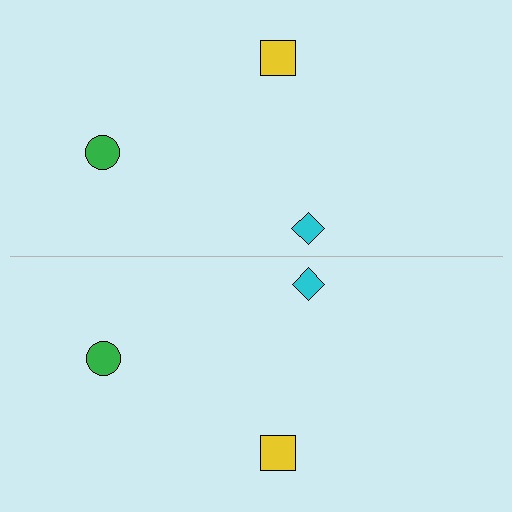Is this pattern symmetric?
Yes, this pattern has bilateral (reflection) symmetry.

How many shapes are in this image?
There are 6 shapes in this image.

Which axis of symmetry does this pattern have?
The pattern has a horizontal axis of symmetry running through the center of the image.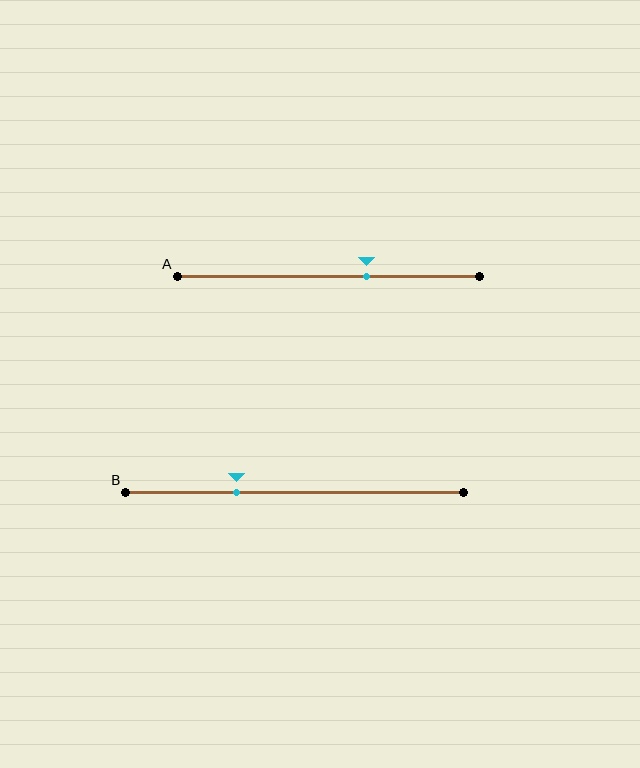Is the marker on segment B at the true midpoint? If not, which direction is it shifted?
No, the marker on segment B is shifted to the left by about 17% of the segment length.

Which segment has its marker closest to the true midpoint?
Segment A has its marker closest to the true midpoint.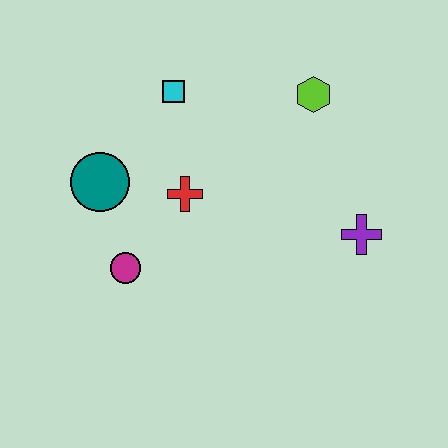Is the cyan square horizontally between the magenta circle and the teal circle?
No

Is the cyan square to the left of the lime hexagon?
Yes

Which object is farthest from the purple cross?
The teal circle is farthest from the purple cross.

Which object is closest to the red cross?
The teal circle is closest to the red cross.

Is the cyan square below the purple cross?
No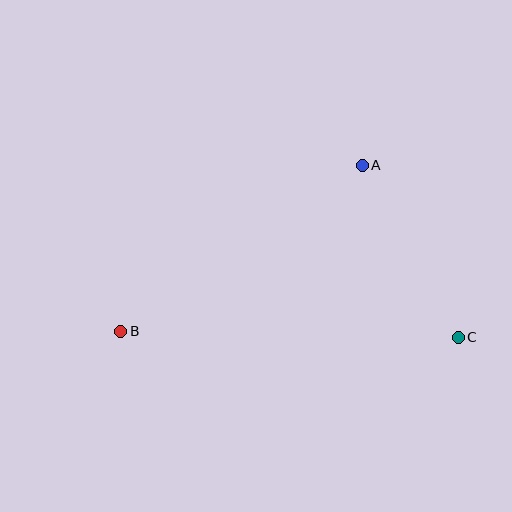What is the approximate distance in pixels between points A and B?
The distance between A and B is approximately 293 pixels.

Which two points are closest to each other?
Points A and C are closest to each other.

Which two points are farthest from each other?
Points B and C are farthest from each other.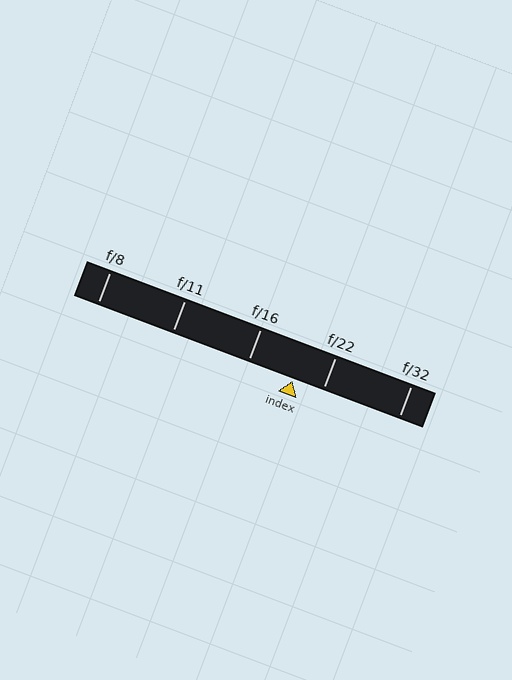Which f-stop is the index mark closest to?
The index mark is closest to f/22.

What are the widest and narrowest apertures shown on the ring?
The widest aperture shown is f/8 and the narrowest is f/32.